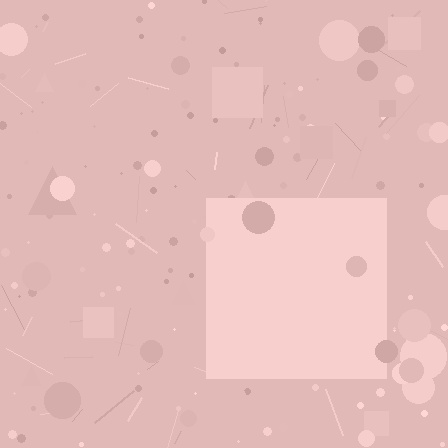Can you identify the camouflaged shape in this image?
The camouflaged shape is a square.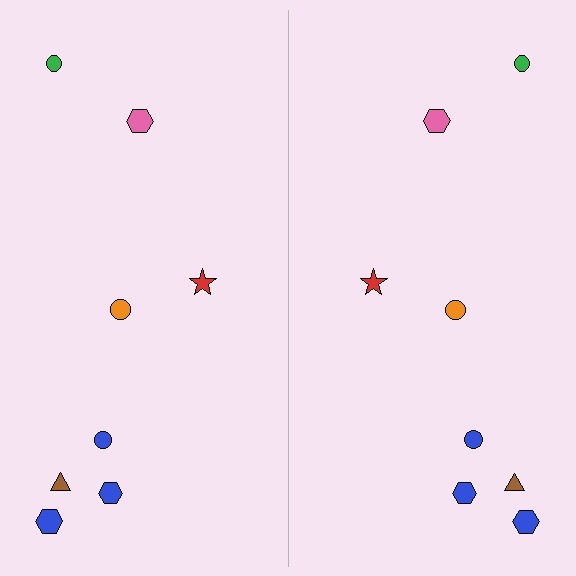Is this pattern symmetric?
Yes, this pattern has bilateral (reflection) symmetry.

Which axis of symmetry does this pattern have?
The pattern has a vertical axis of symmetry running through the center of the image.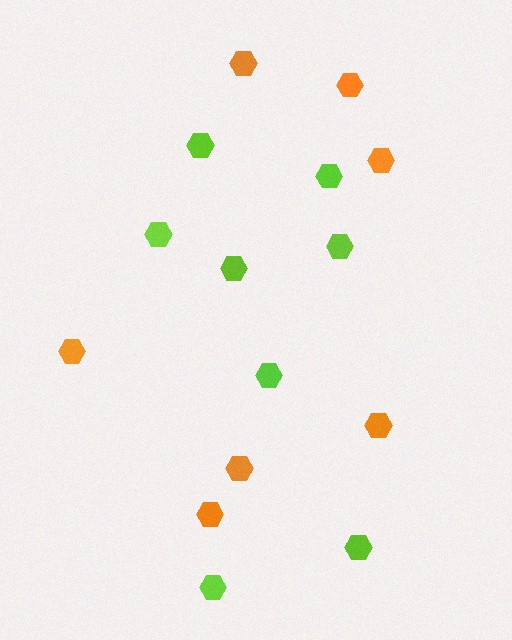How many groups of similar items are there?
There are 2 groups: one group of lime hexagons (8) and one group of orange hexagons (7).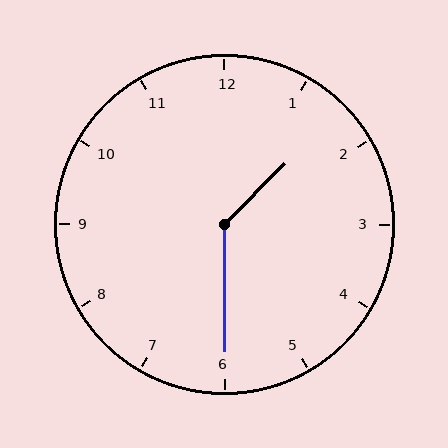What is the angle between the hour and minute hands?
Approximately 135 degrees.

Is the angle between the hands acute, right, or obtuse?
It is obtuse.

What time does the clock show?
1:30.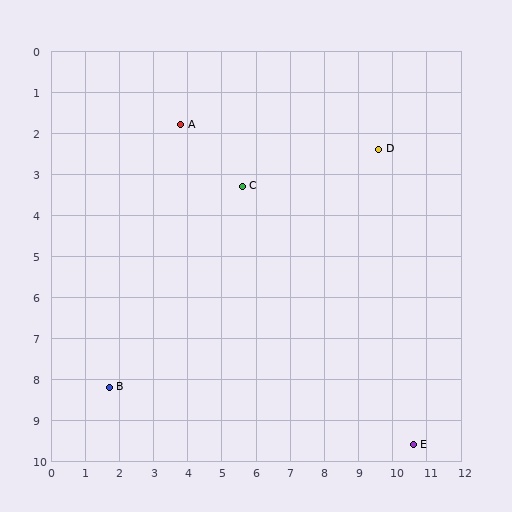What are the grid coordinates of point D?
Point D is at approximately (9.6, 2.4).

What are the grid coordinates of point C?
Point C is at approximately (5.6, 3.3).